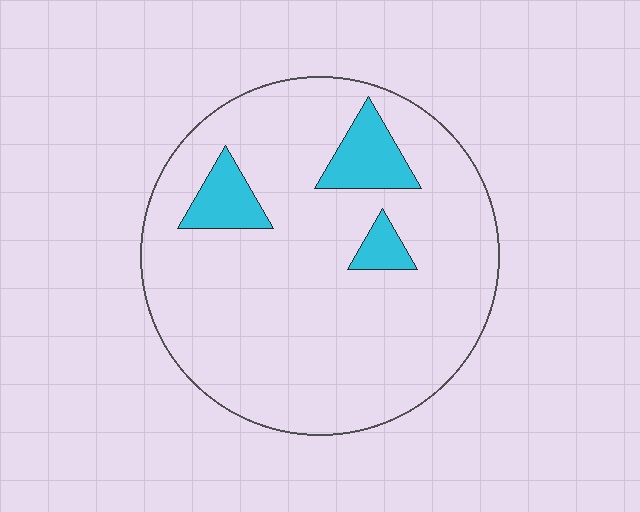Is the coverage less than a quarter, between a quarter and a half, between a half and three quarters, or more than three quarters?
Less than a quarter.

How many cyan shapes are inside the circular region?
3.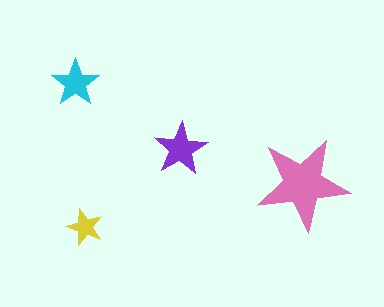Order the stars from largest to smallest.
the pink one, the purple one, the cyan one, the yellow one.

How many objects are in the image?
There are 4 objects in the image.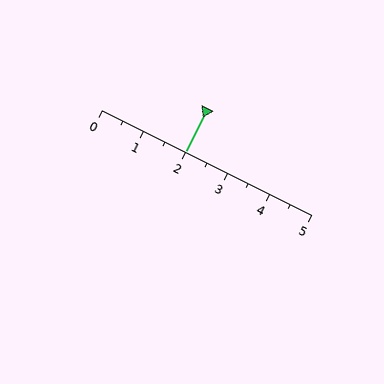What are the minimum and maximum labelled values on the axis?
The axis runs from 0 to 5.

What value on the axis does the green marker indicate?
The marker indicates approximately 2.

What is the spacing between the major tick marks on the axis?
The major ticks are spaced 1 apart.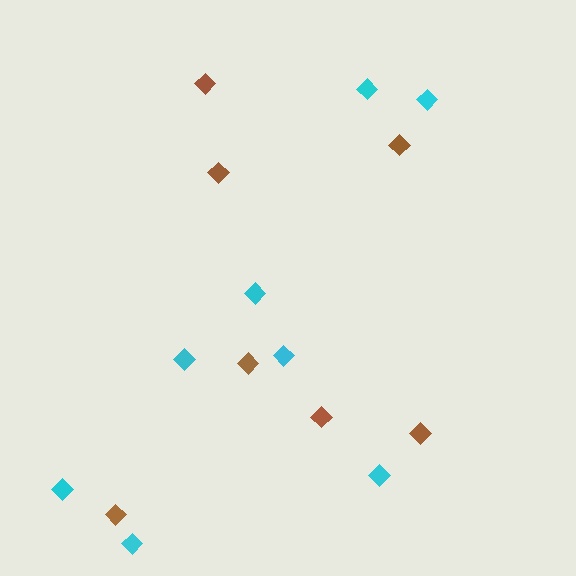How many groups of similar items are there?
There are 2 groups: one group of brown diamonds (7) and one group of cyan diamonds (8).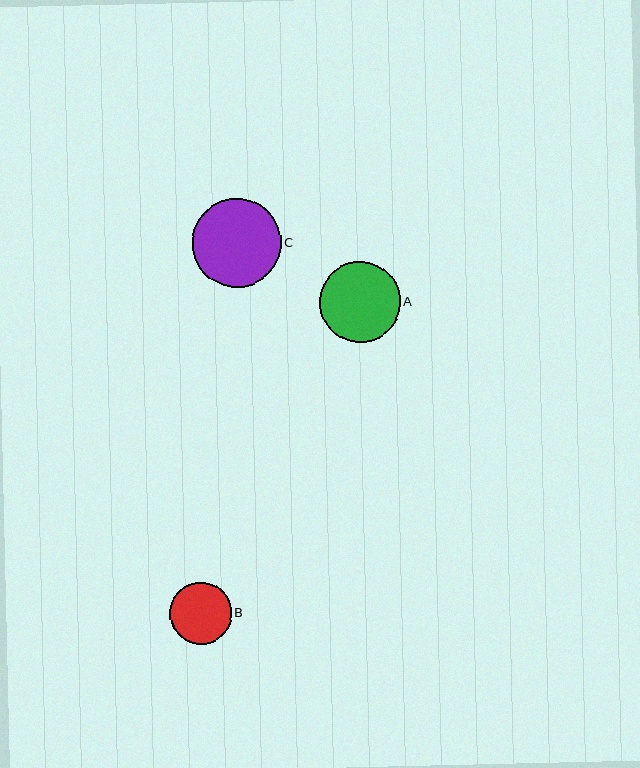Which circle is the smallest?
Circle B is the smallest with a size of approximately 62 pixels.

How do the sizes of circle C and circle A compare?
Circle C and circle A are approximately the same size.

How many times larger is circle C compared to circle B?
Circle C is approximately 1.4 times the size of circle B.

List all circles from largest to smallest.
From largest to smallest: C, A, B.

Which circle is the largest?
Circle C is the largest with a size of approximately 89 pixels.